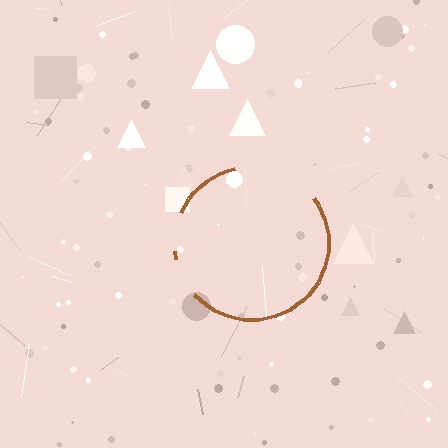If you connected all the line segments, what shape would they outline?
They would outline a circle.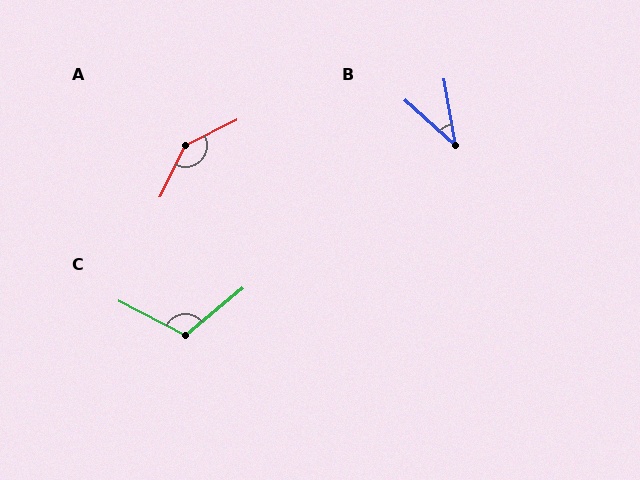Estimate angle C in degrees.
Approximately 113 degrees.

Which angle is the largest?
A, at approximately 143 degrees.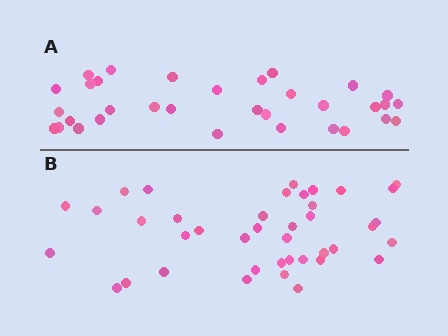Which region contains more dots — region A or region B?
Region B (the bottom region) has more dots.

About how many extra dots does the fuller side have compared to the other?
Region B has roughly 8 or so more dots than region A.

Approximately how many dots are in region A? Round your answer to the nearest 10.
About 30 dots. (The exact count is 33, which rounds to 30.)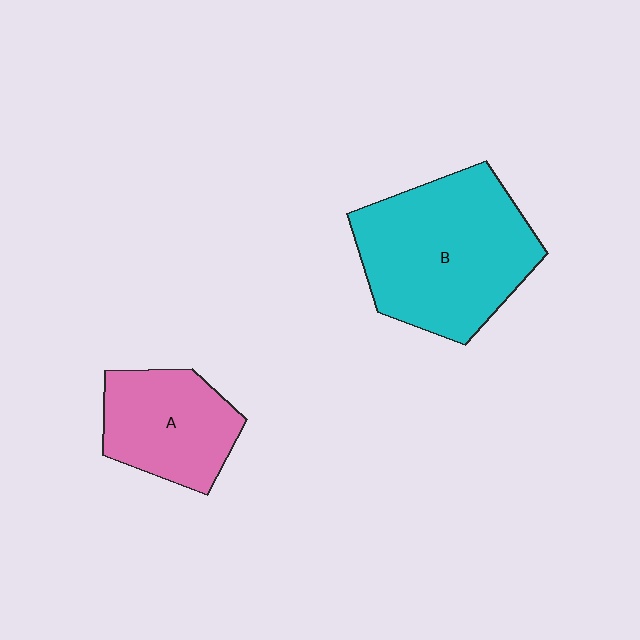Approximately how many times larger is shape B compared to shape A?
Approximately 1.7 times.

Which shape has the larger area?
Shape B (cyan).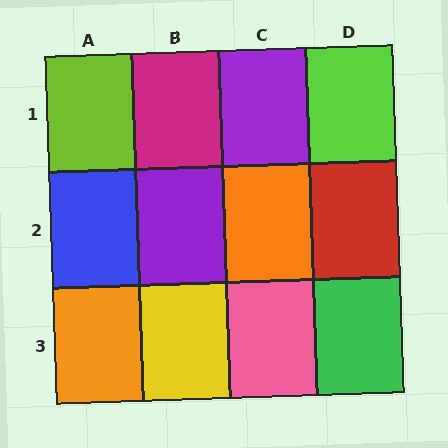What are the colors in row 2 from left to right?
Blue, purple, orange, red.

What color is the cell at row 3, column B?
Yellow.